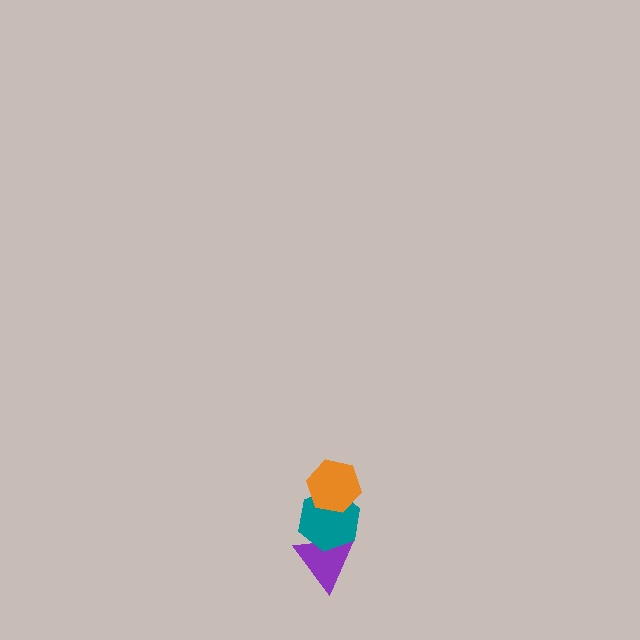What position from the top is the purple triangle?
The purple triangle is 3rd from the top.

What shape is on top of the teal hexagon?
The orange hexagon is on top of the teal hexagon.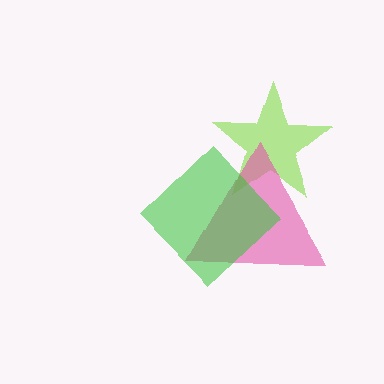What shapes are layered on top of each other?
The layered shapes are: a lime star, a pink triangle, a green diamond.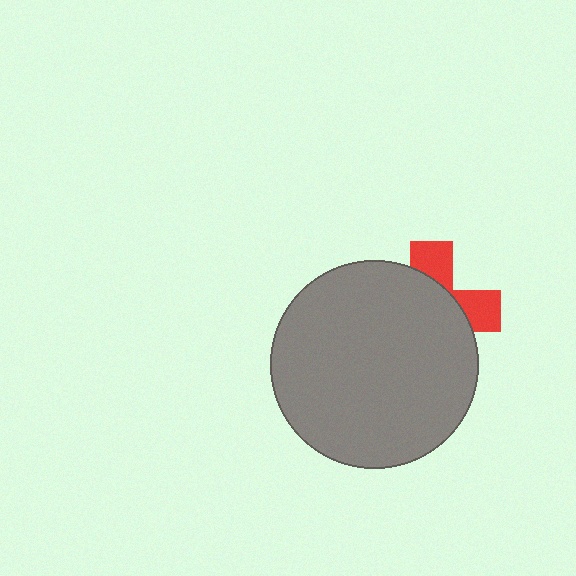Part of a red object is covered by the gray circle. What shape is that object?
It is a cross.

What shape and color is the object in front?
The object in front is a gray circle.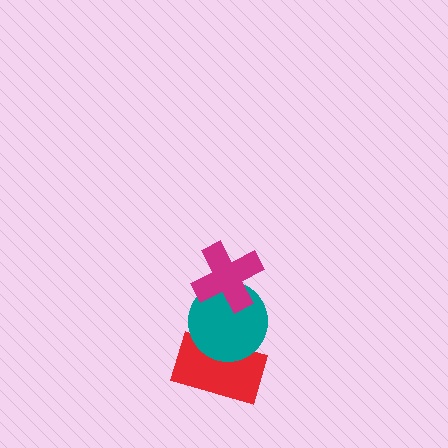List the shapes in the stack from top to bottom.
From top to bottom: the magenta cross, the teal circle, the red rectangle.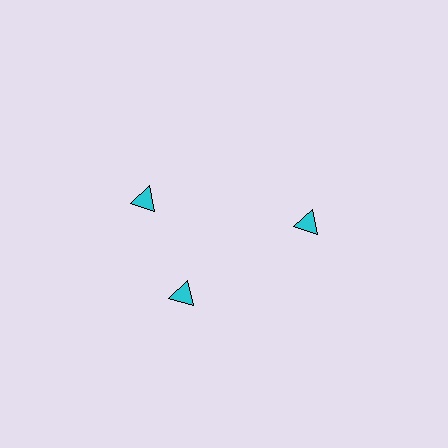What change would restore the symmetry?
The symmetry would be restored by rotating it back into even spacing with its neighbors so that all 3 triangles sit at equal angles and equal distance from the center.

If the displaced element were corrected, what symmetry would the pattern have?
It would have 3-fold rotational symmetry — the pattern would map onto itself every 120 degrees.